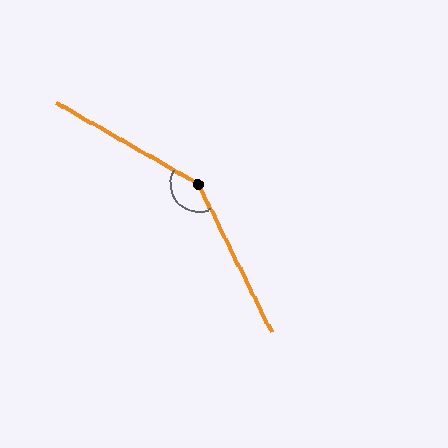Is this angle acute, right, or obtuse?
It is obtuse.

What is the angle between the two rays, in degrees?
Approximately 146 degrees.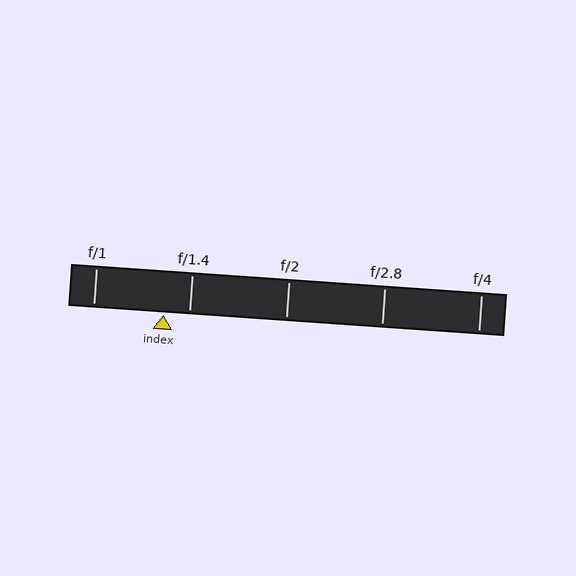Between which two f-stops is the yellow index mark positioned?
The index mark is between f/1 and f/1.4.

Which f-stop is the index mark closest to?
The index mark is closest to f/1.4.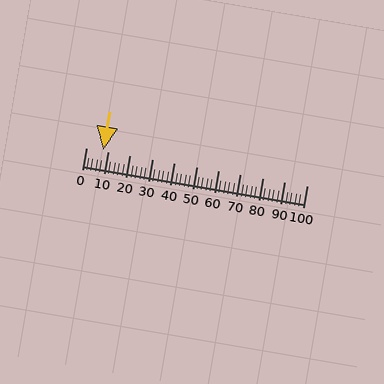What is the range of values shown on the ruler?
The ruler shows values from 0 to 100.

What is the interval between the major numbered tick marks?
The major tick marks are spaced 10 units apart.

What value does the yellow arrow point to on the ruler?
The yellow arrow points to approximately 8.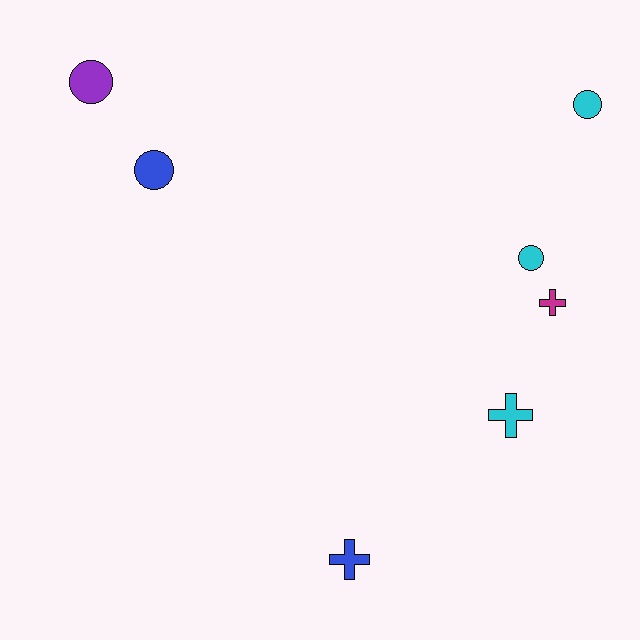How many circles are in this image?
There are 4 circles.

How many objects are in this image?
There are 7 objects.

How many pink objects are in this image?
There are no pink objects.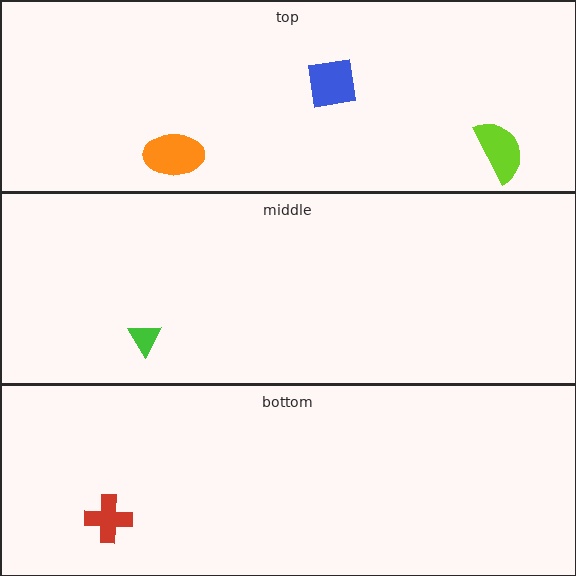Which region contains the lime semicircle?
The top region.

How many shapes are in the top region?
3.